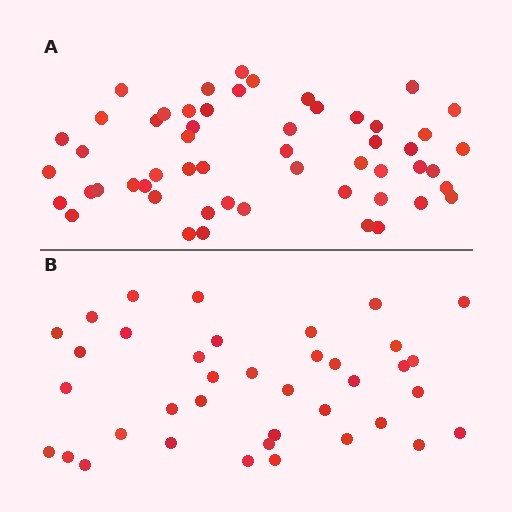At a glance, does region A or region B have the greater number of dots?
Region A (the top region) has more dots.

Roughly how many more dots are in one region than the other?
Region A has approximately 15 more dots than region B.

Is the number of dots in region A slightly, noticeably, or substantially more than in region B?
Region A has noticeably more, but not dramatically so. The ratio is roughly 1.4 to 1.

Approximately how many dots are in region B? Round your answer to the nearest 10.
About 40 dots. (The exact count is 38, which rounds to 40.)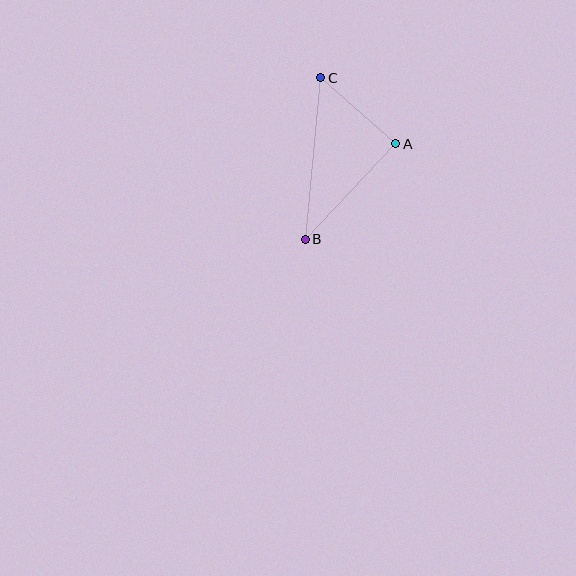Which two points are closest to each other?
Points A and C are closest to each other.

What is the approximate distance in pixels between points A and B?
The distance between A and B is approximately 132 pixels.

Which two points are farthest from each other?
Points B and C are farthest from each other.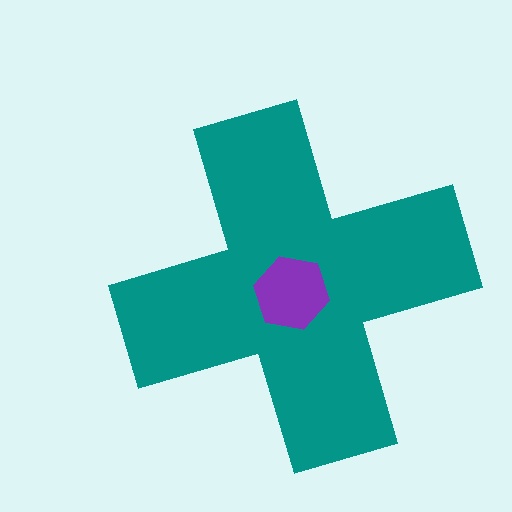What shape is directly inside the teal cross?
The purple hexagon.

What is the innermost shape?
The purple hexagon.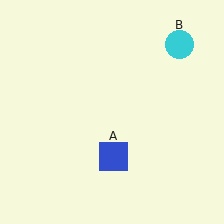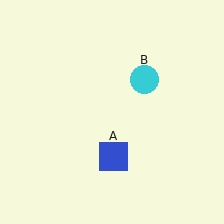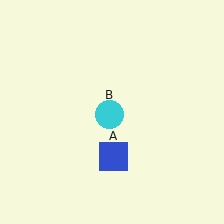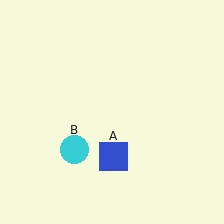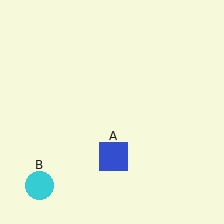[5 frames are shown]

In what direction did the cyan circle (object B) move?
The cyan circle (object B) moved down and to the left.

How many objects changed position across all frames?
1 object changed position: cyan circle (object B).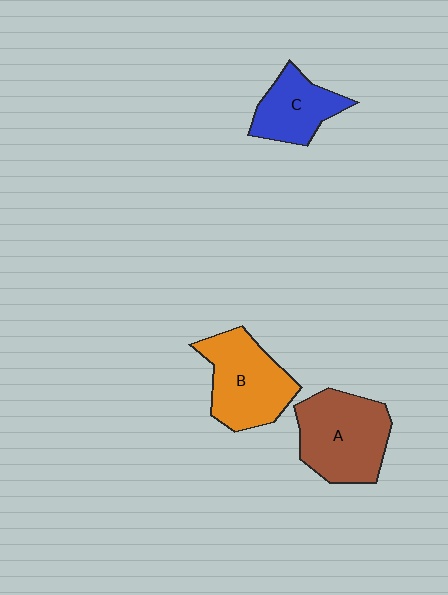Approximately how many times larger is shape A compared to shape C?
Approximately 1.5 times.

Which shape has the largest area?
Shape A (brown).